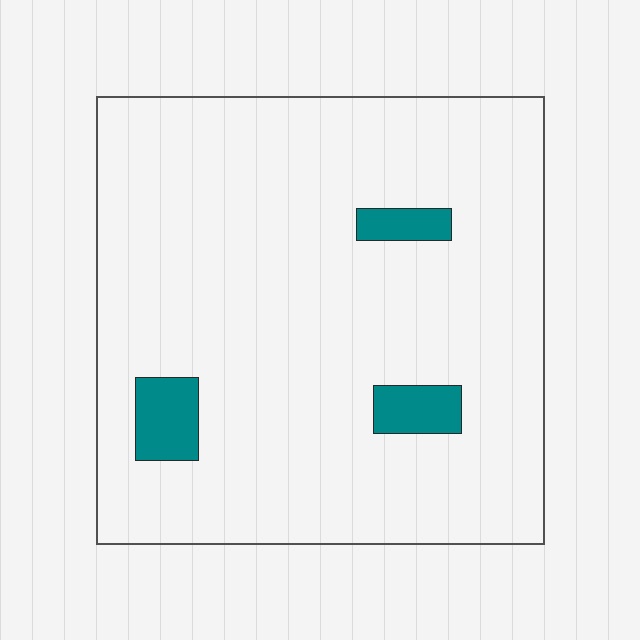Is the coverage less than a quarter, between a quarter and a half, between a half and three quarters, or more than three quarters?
Less than a quarter.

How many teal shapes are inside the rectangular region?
3.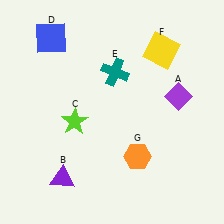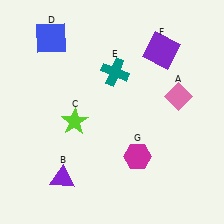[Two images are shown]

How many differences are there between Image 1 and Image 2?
There are 3 differences between the two images.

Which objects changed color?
A changed from purple to pink. F changed from yellow to purple. G changed from orange to magenta.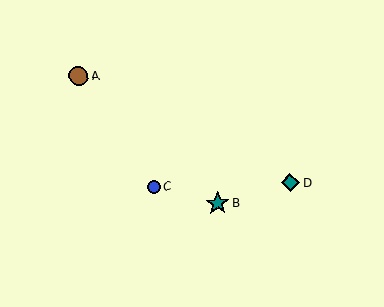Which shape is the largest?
The teal star (labeled B) is the largest.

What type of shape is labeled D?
Shape D is a teal diamond.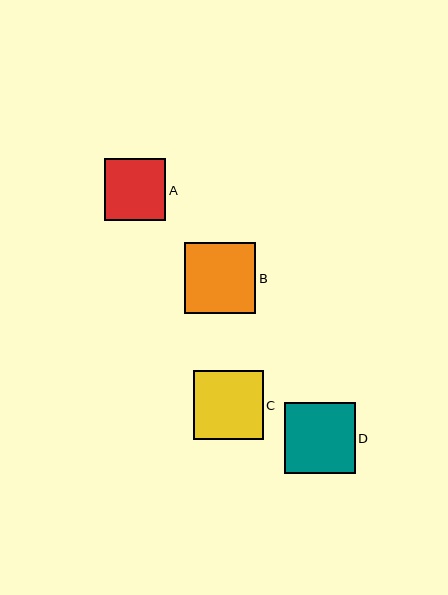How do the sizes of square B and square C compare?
Square B and square C are approximately the same size.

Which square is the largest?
Square B is the largest with a size of approximately 72 pixels.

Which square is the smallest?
Square A is the smallest with a size of approximately 62 pixels.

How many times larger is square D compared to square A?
Square D is approximately 1.1 times the size of square A.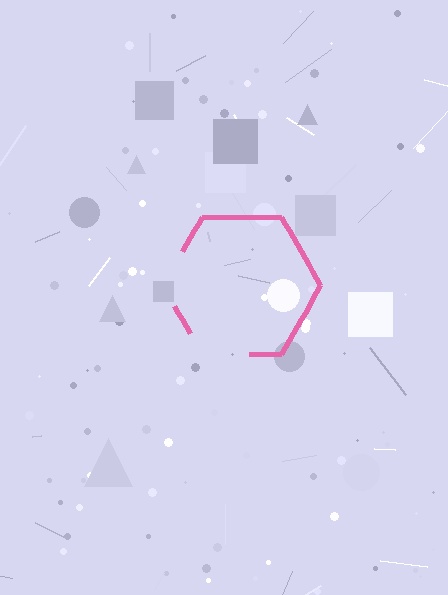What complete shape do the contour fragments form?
The contour fragments form a hexagon.